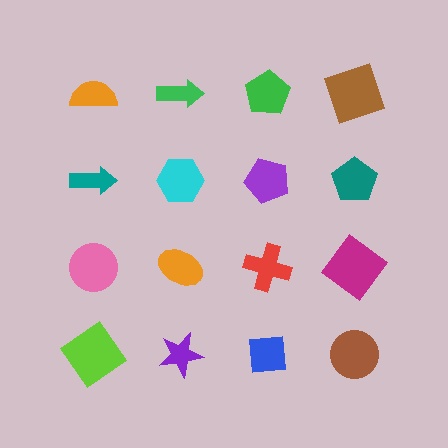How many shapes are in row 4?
4 shapes.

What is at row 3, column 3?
A red cross.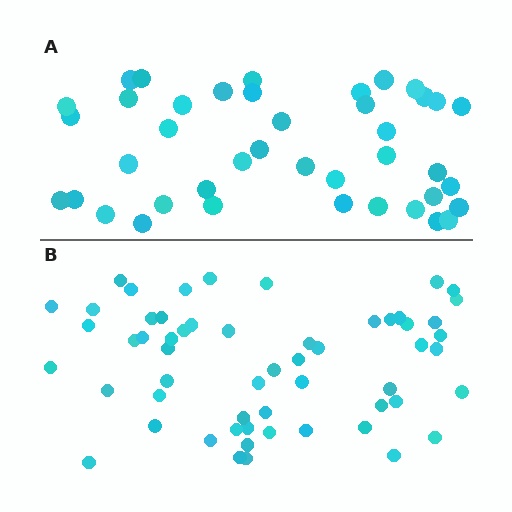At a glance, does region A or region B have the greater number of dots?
Region B (the bottom region) has more dots.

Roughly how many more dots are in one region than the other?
Region B has approximately 15 more dots than region A.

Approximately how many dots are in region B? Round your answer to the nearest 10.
About 60 dots. (The exact count is 57, which rounds to 60.)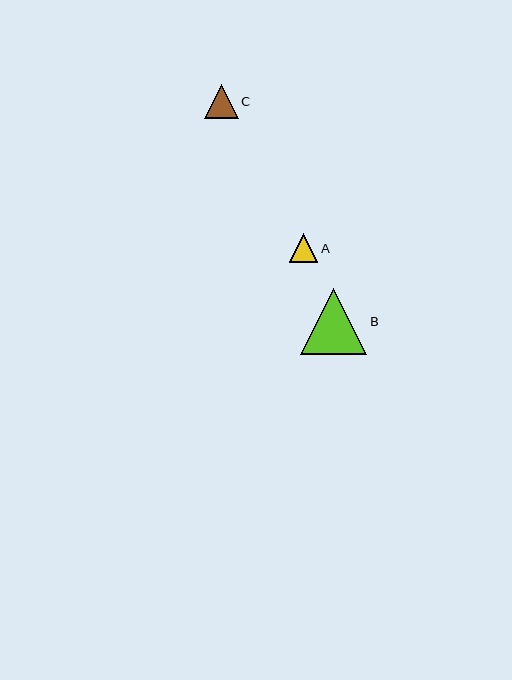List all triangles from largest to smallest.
From largest to smallest: B, C, A.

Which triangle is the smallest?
Triangle A is the smallest with a size of approximately 29 pixels.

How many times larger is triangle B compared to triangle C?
Triangle B is approximately 2.0 times the size of triangle C.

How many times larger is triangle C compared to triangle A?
Triangle C is approximately 1.2 times the size of triangle A.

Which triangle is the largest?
Triangle B is the largest with a size of approximately 66 pixels.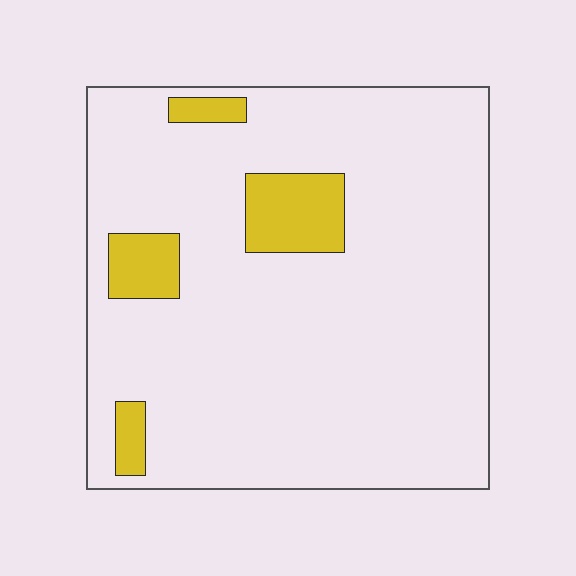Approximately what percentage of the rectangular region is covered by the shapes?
Approximately 10%.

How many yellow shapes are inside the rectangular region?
4.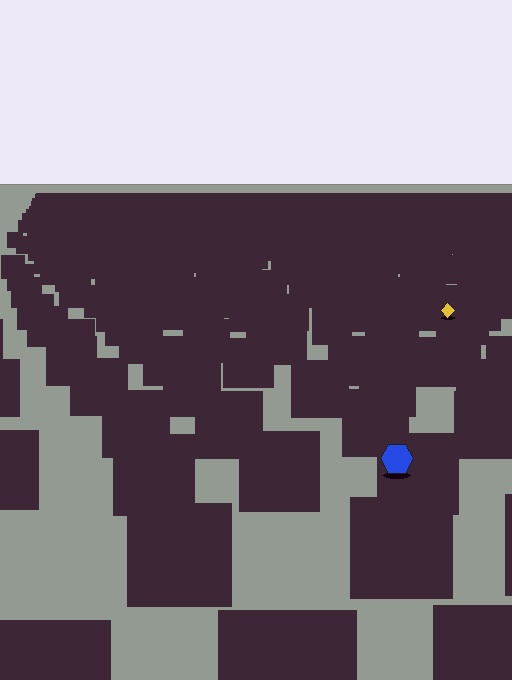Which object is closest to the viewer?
The blue hexagon is closest. The texture marks near it are larger and more spread out.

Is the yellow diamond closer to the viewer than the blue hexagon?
No. The blue hexagon is closer — you can tell from the texture gradient: the ground texture is coarser near it.